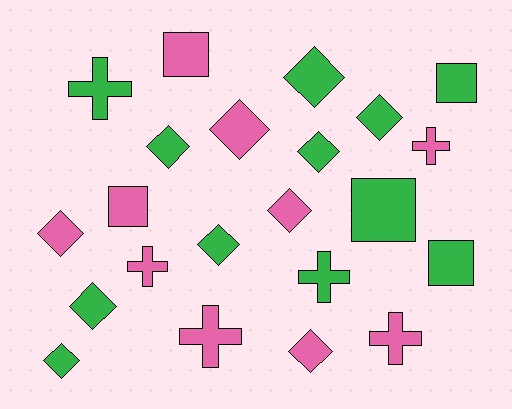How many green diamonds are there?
There are 7 green diamonds.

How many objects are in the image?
There are 22 objects.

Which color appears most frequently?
Green, with 12 objects.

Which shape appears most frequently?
Diamond, with 11 objects.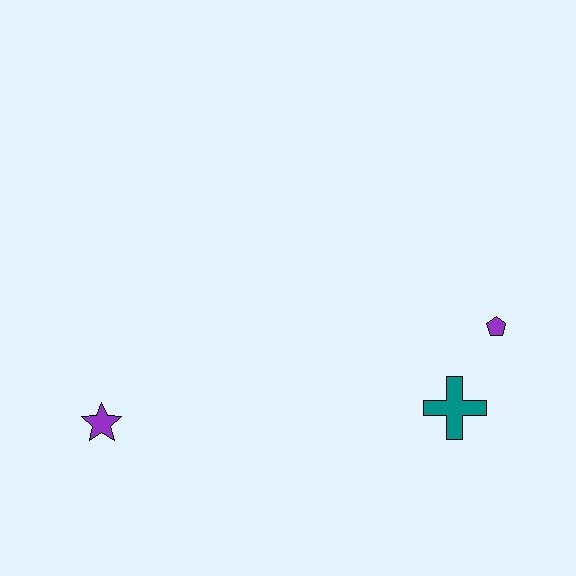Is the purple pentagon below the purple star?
No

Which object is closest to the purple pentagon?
The teal cross is closest to the purple pentagon.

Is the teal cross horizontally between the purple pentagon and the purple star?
Yes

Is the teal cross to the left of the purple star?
No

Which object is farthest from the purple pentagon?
The purple star is farthest from the purple pentagon.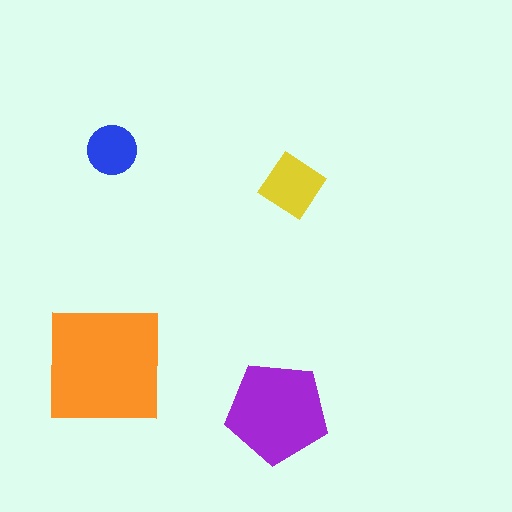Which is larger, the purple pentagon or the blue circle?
The purple pentagon.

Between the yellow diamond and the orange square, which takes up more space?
The orange square.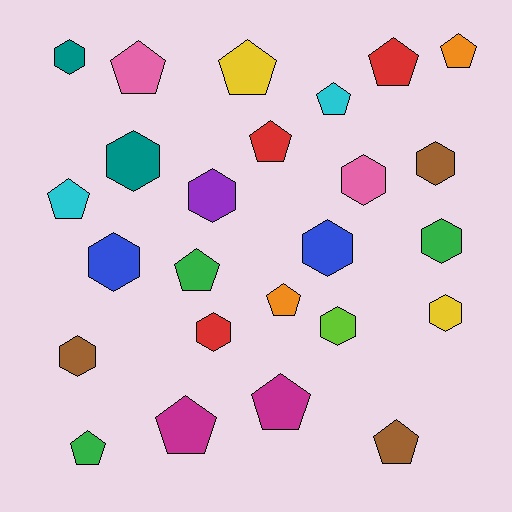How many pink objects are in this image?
There are 2 pink objects.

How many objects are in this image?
There are 25 objects.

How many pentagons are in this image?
There are 13 pentagons.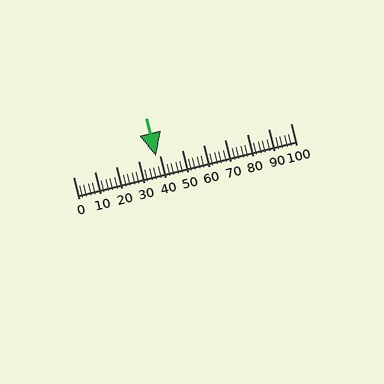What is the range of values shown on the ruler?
The ruler shows values from 0 to 100.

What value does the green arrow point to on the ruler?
The green arrow points to approximately 38.